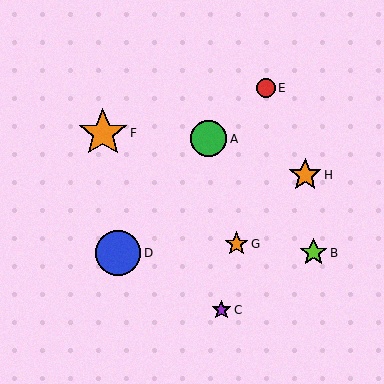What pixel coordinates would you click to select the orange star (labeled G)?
Click at (236, 244) to select the orange star G.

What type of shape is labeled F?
Shape F is an orange star.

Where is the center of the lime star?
The center of the lime star is at (313, 253).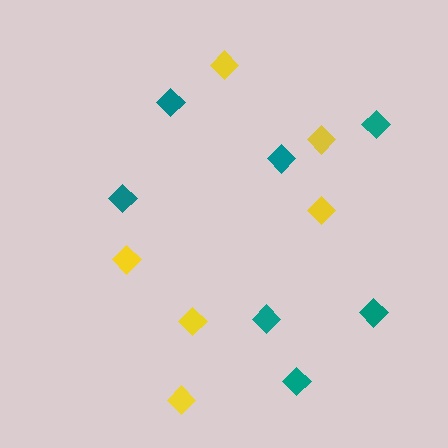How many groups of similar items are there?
There are 2 groups: one group of yellow diamonds (6) and one group of teal diamonds (7).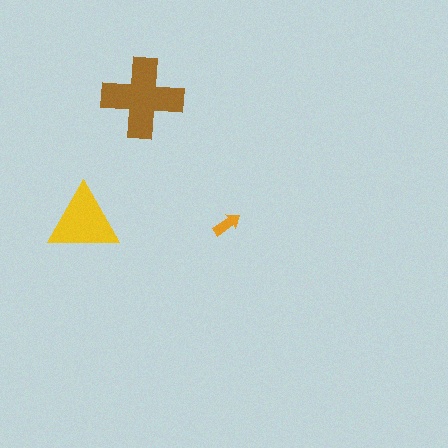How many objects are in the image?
There are 3 objects in the image.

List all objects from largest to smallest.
The brown cross, the yellow triangle, the orange arrow.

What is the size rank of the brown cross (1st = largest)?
1st.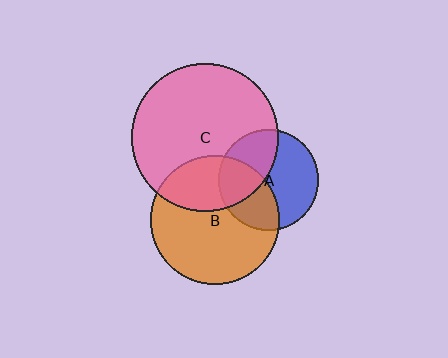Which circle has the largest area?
Circle C (pink).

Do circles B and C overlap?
Yes.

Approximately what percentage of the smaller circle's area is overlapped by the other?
Approximately 30%.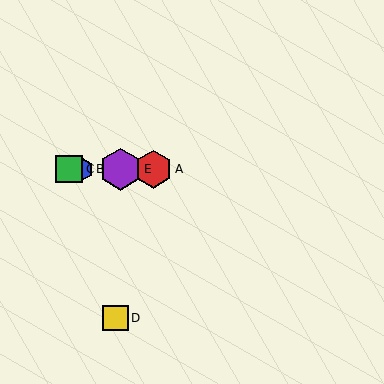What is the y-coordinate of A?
Object A is at y≈169.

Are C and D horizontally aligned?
No, C is at y≈169 and D is at y≈318.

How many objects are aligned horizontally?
4 objects (A, B, C, E) are aligned horizontally.